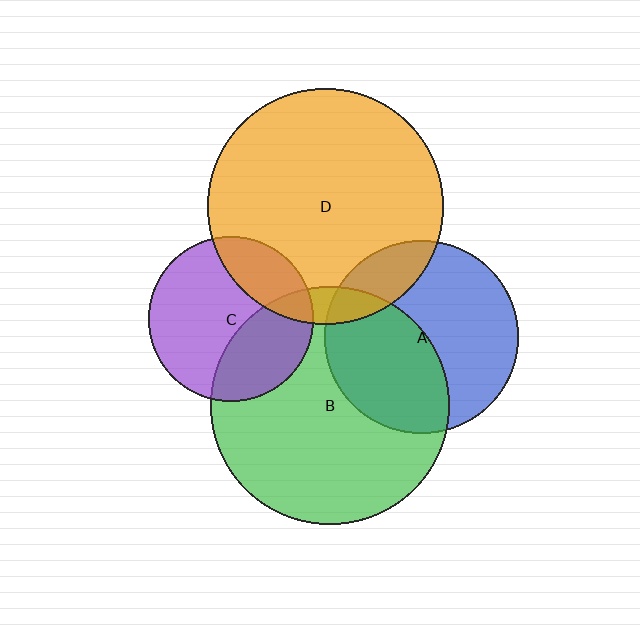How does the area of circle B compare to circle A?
Approximately 1.5 times.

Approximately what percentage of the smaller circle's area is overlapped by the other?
Approximately 15%.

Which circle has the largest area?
Circle B (green).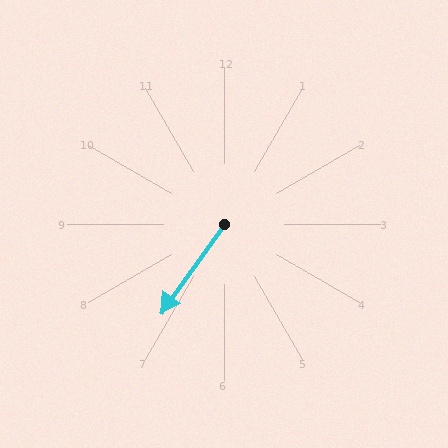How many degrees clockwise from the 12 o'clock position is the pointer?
Approximately 216 degrees.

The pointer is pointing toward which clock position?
Roughly 7 o'clock.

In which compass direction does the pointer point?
Southwest.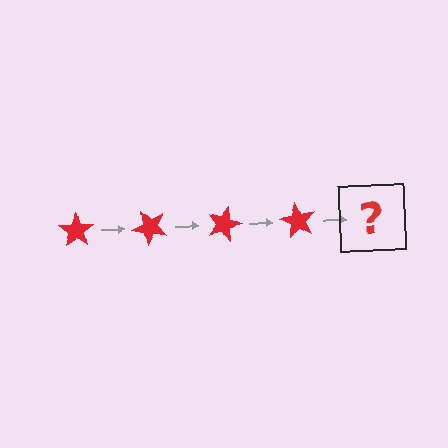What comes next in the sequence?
The next element should be a red star rotated 180 degrees.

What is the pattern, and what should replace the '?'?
The pattern is that the star rotates 45 degrees each step. The '?' should be a red star rotated 180 degrees.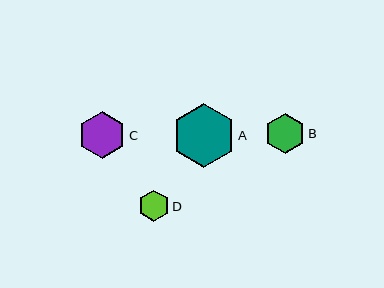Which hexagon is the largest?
Hexagon A is the largest with a size of approximately 64 pixels.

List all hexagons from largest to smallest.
From largest to smallest: A, C, B, D.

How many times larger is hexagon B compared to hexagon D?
Hexagon B is approximately 1.3 times the size of hexagon D.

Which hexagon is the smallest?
Hexagon D is the smallest with a size of approximately 31 pixels.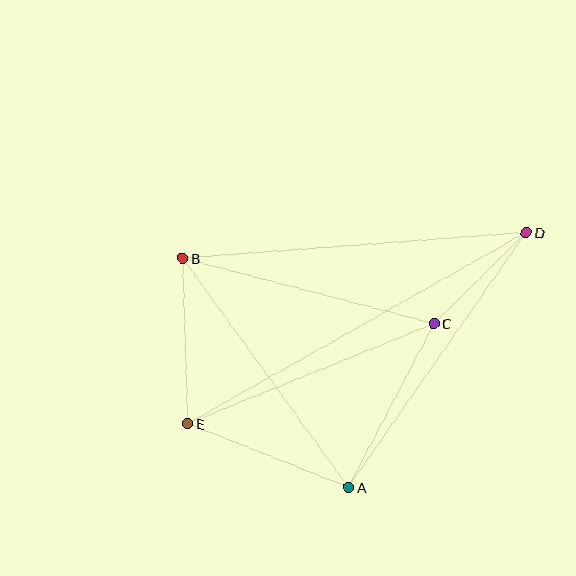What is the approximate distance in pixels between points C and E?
The distance between C and E is approximately 265 pixels.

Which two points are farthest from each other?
Points D and E are farthest from each other.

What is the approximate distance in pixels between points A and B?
The distance between A and B is approximately 283 pixels.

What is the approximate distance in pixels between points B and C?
The distance between B and C is approximately 259 pixels.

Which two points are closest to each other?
Points C and D are closest to each other.